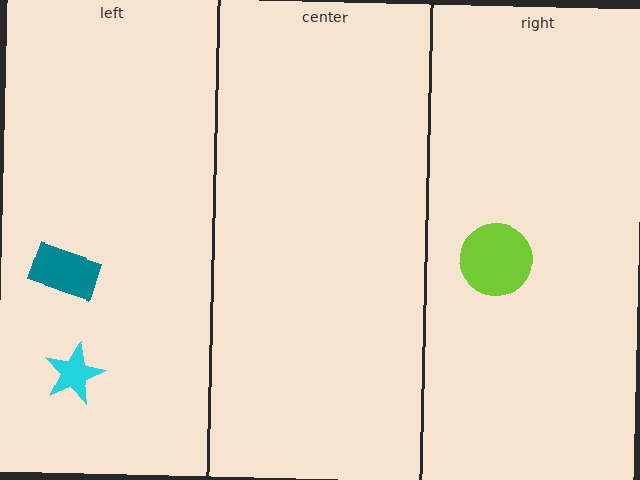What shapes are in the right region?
The lime circle.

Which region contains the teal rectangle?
The left region.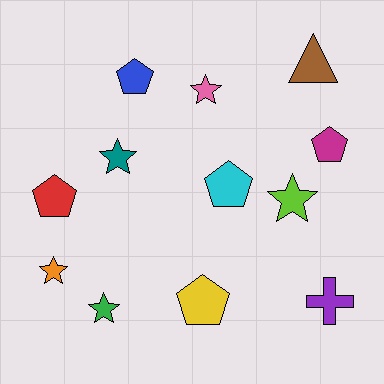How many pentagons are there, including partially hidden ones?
There are 5 pentagons.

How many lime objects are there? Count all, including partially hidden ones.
There is 1 lime object.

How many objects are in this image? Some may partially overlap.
There are 12 objects.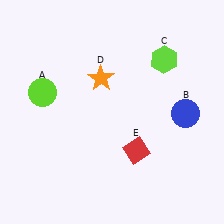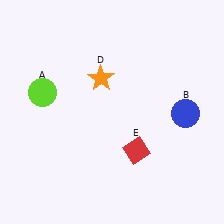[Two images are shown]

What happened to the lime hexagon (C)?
The lime hexagon (C) was removed in Image 2. It was in the top-right area of Image 1.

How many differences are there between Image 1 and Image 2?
There is 1 difference between the two images.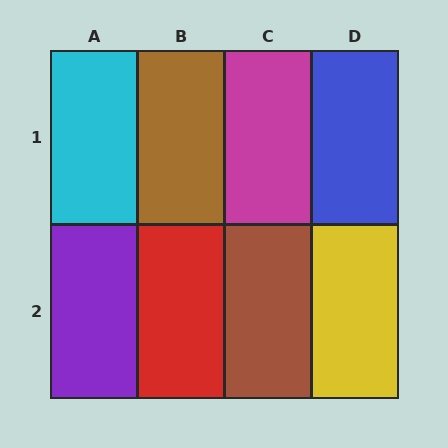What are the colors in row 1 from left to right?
Cyan, brown, magenta, blue.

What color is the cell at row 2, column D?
Yellow.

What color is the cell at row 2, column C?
Brown.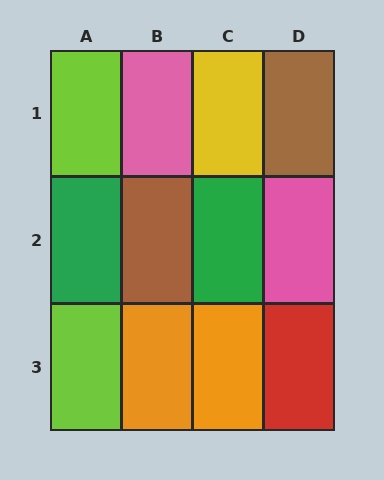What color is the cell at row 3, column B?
Orange.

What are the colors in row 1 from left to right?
Lime, pink, yellow, brown.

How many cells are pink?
2 cells are pink.